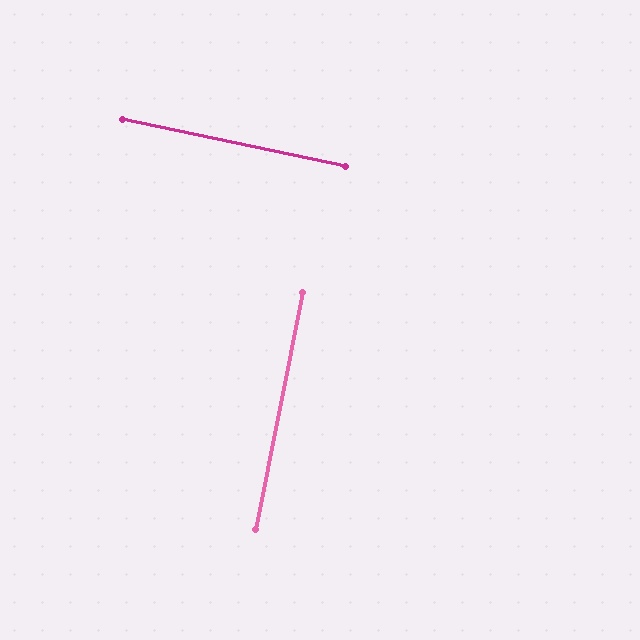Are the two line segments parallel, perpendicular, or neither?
Perpendicular — they meet at approximately 89°.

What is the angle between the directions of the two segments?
Approximately 89 degrees.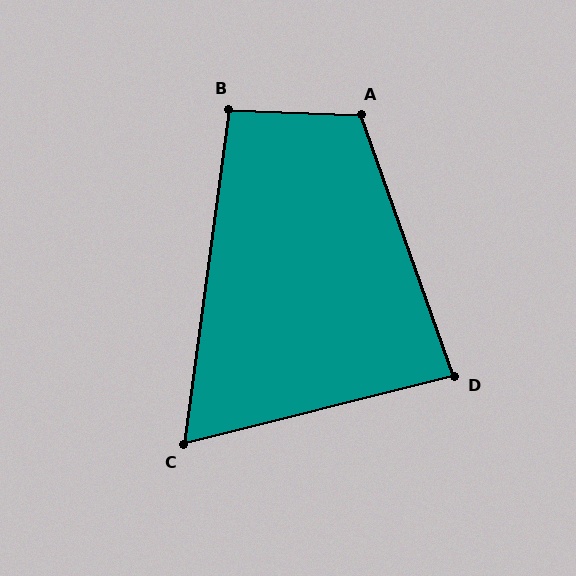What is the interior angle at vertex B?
Approximately 95 degrees (obtuse).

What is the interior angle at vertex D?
Approximately 85 degrees (acute).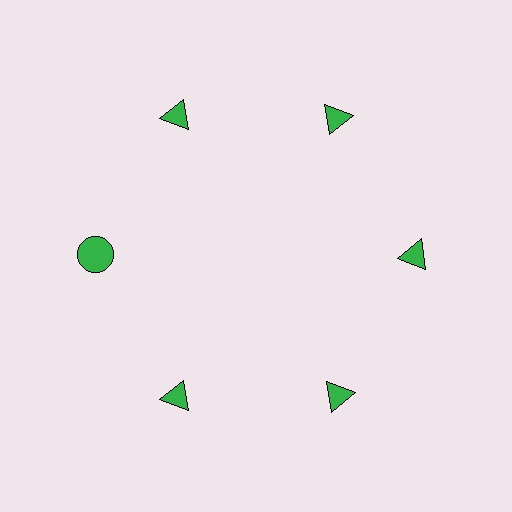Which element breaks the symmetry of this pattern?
The green circle at roughly the 9 o'clock position breaks the symmetry. All other shapes are green triangles.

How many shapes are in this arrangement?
There are 6 shapes arranged in a ring pattern.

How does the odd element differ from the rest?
It has a different shape: circle instead of triangle.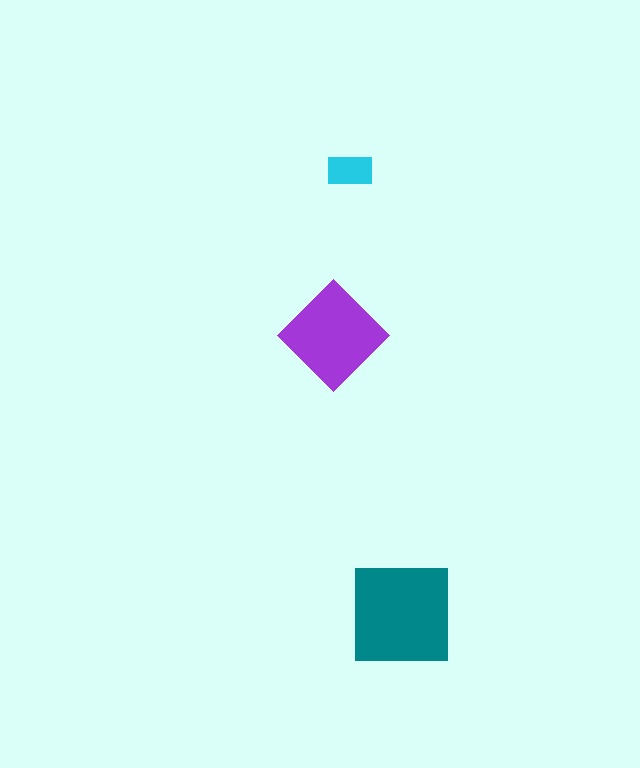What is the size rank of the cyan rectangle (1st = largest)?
3rd.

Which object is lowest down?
The teal square is bottommost.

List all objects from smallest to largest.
The cyan rectangle, the purple diamond, the teal square.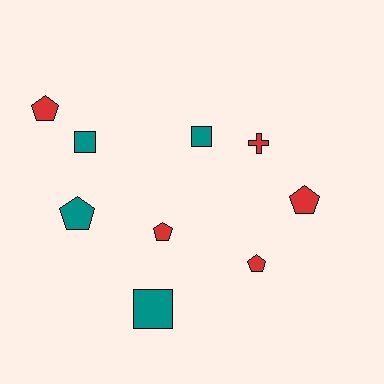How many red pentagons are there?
There are 4 red pentagons.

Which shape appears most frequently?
Pentagon, with 5 objects.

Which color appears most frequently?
Red, with 5 objects.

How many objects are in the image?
There are 9 objects.